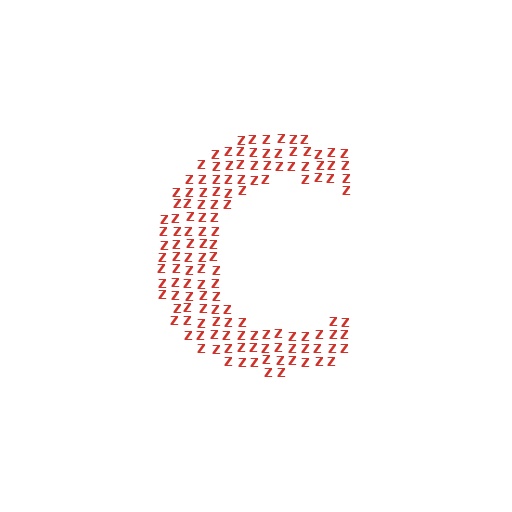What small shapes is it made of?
It is made of small letter Z's.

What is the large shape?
The large shape is the letter C.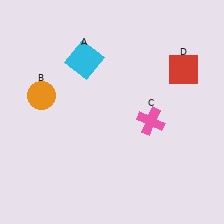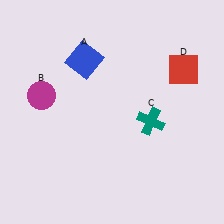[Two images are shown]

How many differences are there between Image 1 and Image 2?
There are 3 differences between the two images.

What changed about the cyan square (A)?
In Image 1, A is cyan. In Image 2, it changed to blue.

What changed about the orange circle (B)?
In Image 1, B is orange. In Image 2, it changed to magenta.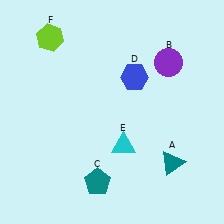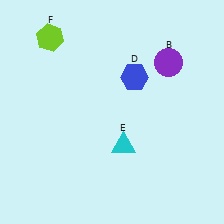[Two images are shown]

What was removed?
The teal pentagon (C), the teal triangle (A) were removed in Image 2.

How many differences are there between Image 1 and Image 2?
There are 2 differences between the two images.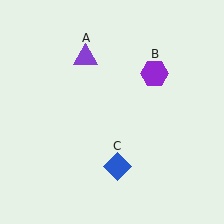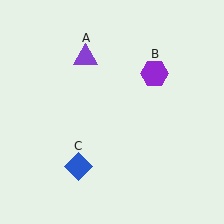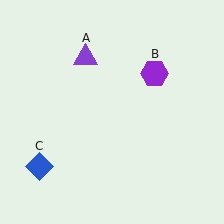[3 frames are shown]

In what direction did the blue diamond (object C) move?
The blue diamond (object C) moved left.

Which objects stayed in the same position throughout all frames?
Purple triangle (object A) and purple hexagon (object B) remained stationary.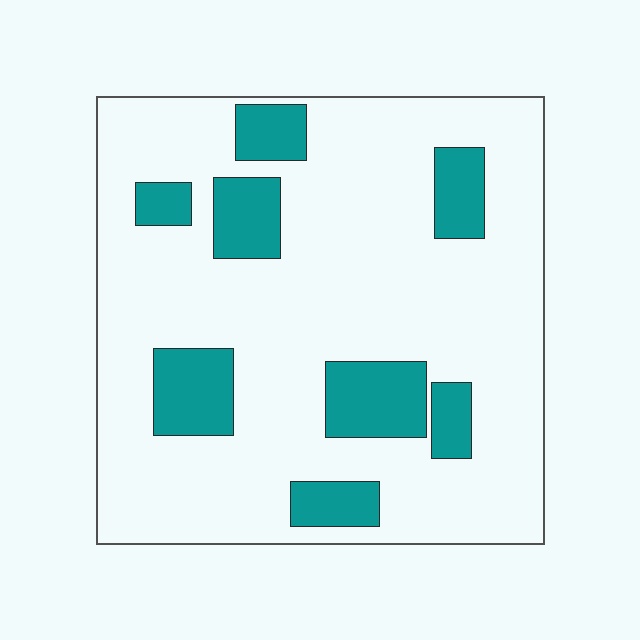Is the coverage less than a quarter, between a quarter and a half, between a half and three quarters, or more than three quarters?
Less than a quarter.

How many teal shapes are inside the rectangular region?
8.